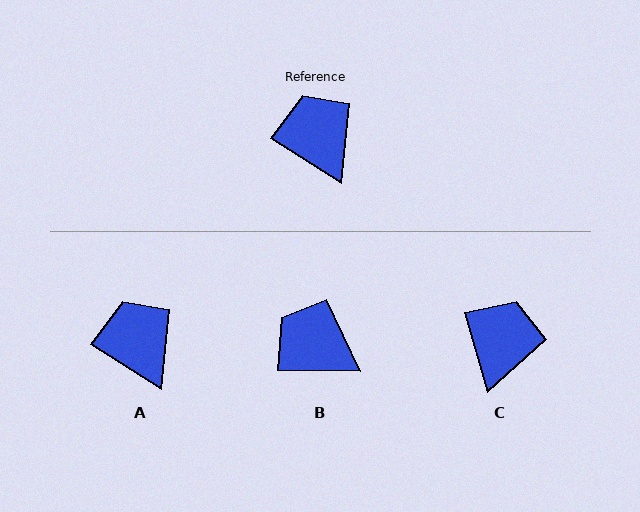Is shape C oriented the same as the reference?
No, it is off by about 42 degrees.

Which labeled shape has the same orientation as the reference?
A.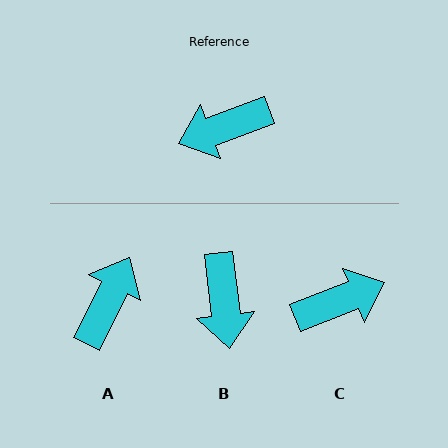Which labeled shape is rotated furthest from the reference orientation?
C, about 179 degrees away.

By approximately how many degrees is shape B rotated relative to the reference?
Approximately 76 degrees counter-clockwise.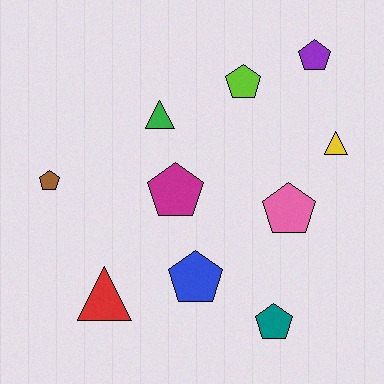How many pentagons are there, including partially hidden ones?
There are 7 pentagons.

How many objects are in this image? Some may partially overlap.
There are 10 objects.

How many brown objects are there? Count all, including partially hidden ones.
There is 1 brown object.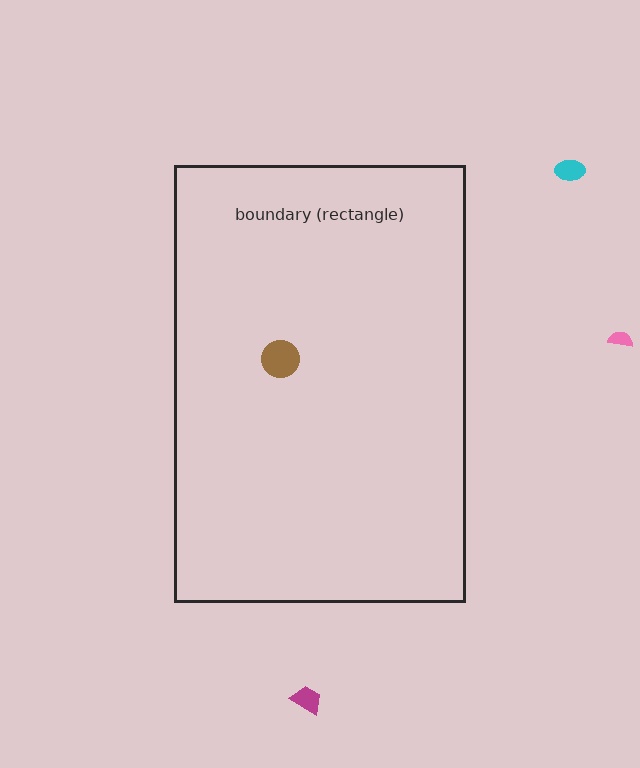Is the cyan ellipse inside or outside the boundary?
Outside.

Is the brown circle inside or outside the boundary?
Inside.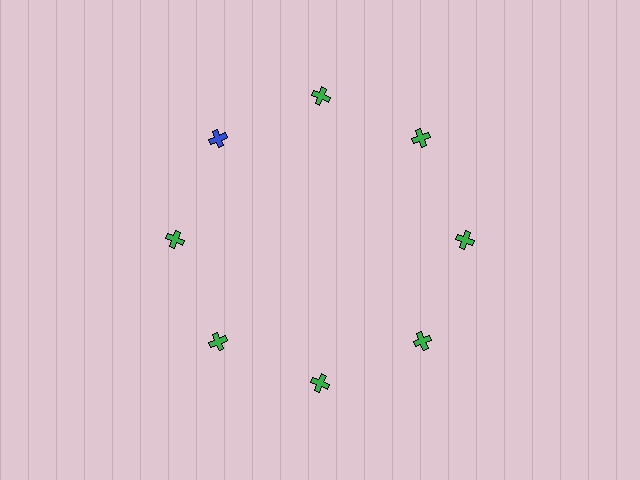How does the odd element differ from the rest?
It has a different color: blue instead of green.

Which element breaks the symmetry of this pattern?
The blue cross at roughly the 10 o'clock position breaks the symmetry. All other shapes are green crosses.